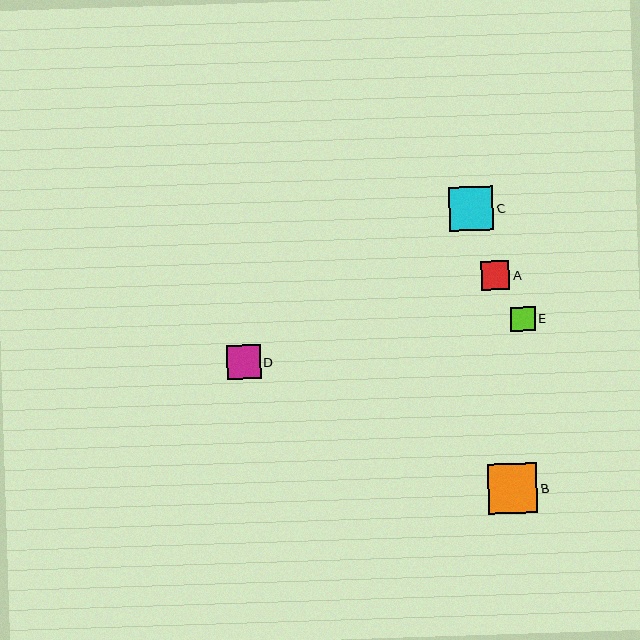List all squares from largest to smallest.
From largest to smallest: B, C, D, A, E.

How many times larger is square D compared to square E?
Square D is approximately 1.4 times the size of square E.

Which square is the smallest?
Square E is the smallest with a size of approximately 25 pixels.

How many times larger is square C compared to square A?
Square C is approximately 1.6 times the size of square A.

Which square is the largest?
Square B is the largest with a size of approximately 50 pixels.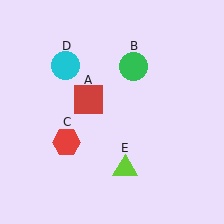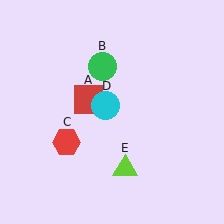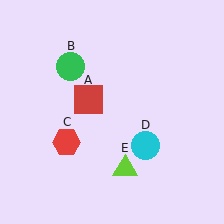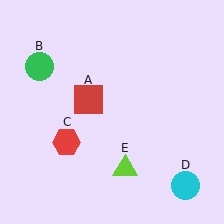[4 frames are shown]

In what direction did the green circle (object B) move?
The green circle (object B) moved left.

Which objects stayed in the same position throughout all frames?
Red square (object A) and red hexagon (object C) and lime triangle (object E) remained stationary.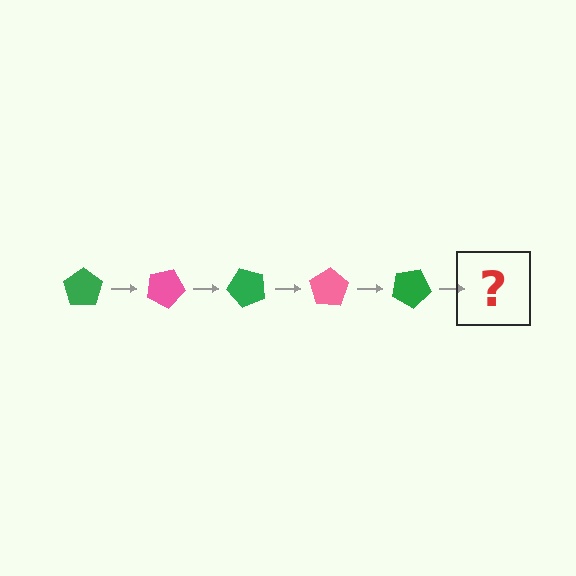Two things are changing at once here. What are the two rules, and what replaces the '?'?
The two rules are that it rotates 25 degrees each step and the color cycles through green and pink. The '?' should be a pink pentagon, rotated 125 degrees from the start.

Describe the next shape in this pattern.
It should be a pink pentagon, rotated 125 degrees from the start.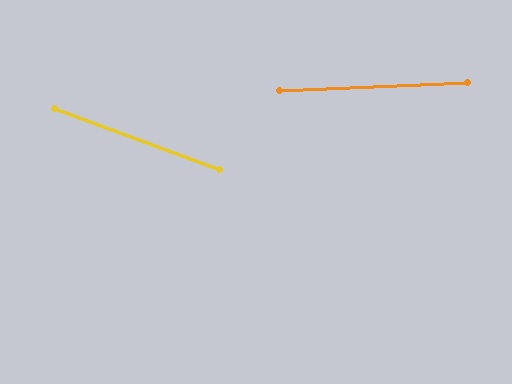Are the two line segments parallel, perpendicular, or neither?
Neither parallel nor perpendicular — they differ by about 23°.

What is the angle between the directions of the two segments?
Approximately 23 degrees.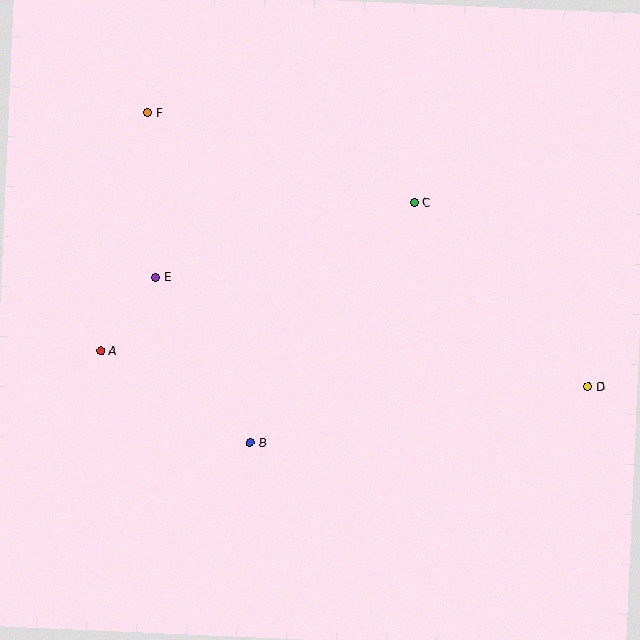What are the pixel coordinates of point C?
Point C is at (414, 202).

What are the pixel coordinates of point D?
Point D is at (588, 387).